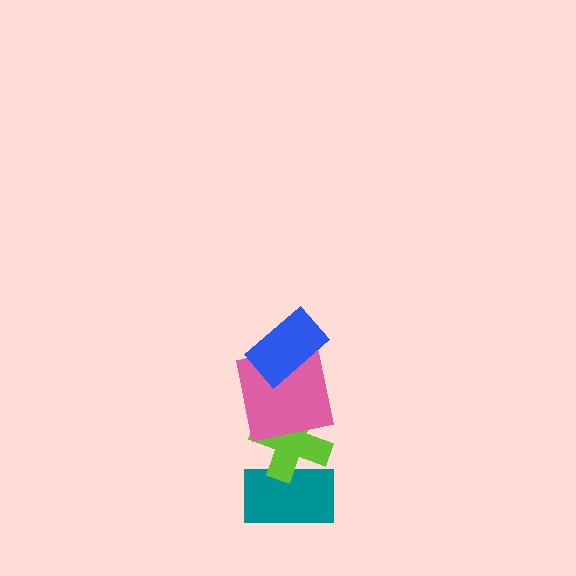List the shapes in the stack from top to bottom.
From top to bottom: the blue rectangle, the pink square, the lime cross, the teal rectangle.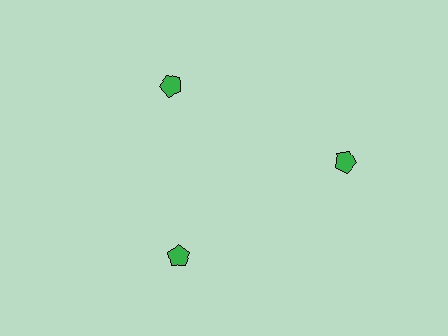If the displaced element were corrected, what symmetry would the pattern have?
It would have 3-fold rotational symmetry — the pattern would map onto itself every 120 degrees.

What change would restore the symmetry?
The symmetry would be restored by moving it inward, back onto the ring so that all 3 pentagons sit at equal angles and equal distance from the center.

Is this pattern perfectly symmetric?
No. The 3 green pentagons are arranged in a ring, but one element near the 3 o'clock position is pushed outward from the center, breaking the 3-fold rotational symmetry.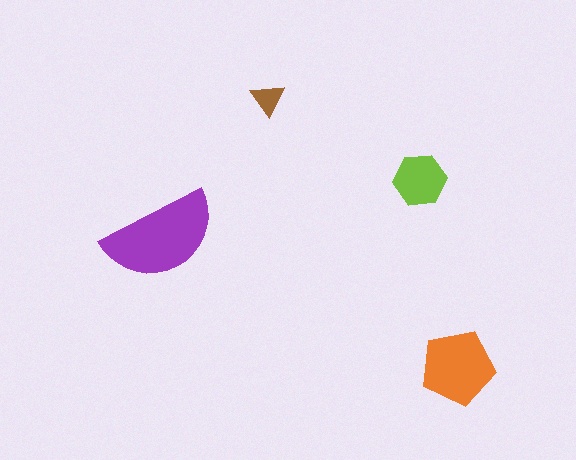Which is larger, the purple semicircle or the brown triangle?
The purple semicircle.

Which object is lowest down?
The orange pentagon is bottommost.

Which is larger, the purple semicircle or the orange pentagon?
The purple semicircle.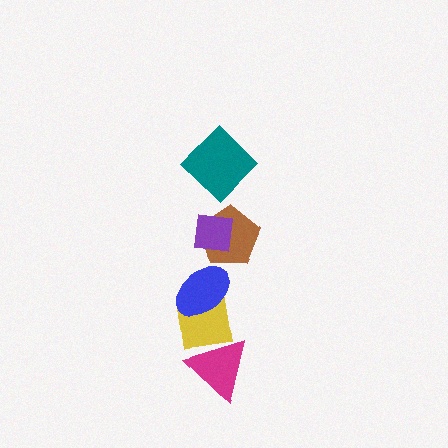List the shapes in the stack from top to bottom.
From top to bottom: the teal diamond, the purple square, the brown pentagon, the blue ellipse, the yellow square, the magenta triangle.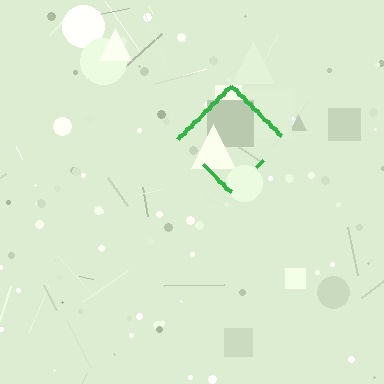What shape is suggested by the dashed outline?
The dashed outline suggests a diamond.